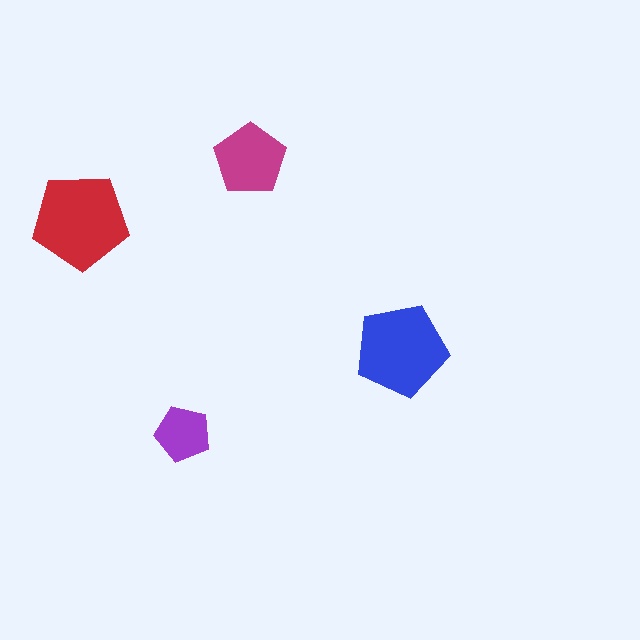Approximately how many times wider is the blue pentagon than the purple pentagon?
About 1.5 times wider.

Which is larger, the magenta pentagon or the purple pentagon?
The magenta one.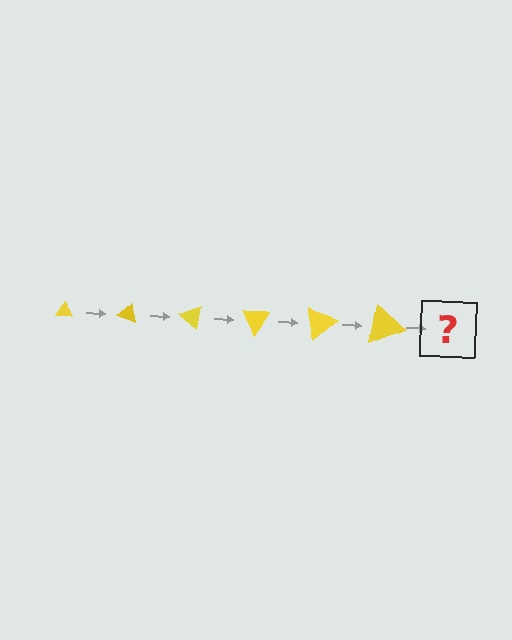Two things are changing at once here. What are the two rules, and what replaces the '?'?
The two rules are that the triangle grows larger each step and it rotates 20 degrees each step. The '?' should be a triangle, larger than the previous one and rotated 120 degrees from the start.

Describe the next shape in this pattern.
It should be a triangle, larger than the previous one and rotated 120 degrees from the start.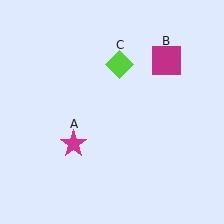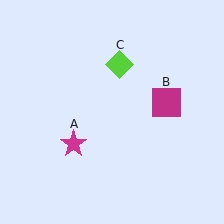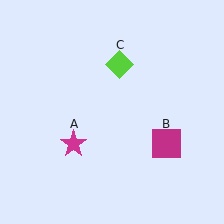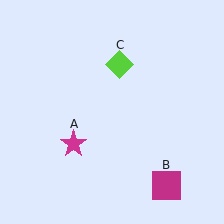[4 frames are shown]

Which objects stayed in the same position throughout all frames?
Magenta star (object A) and lime diamond (object C) remained stationary.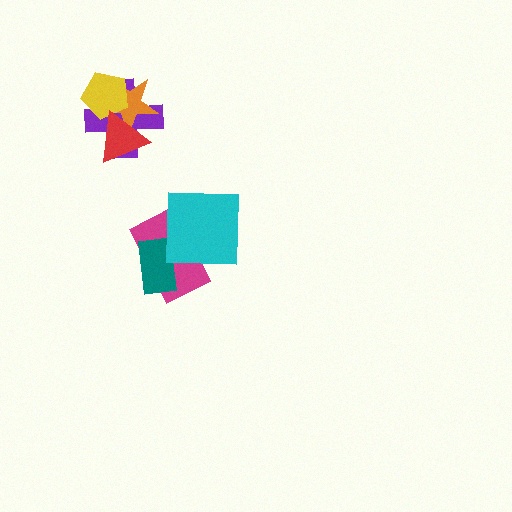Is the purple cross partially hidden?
Yes, it is partially covered by another shape.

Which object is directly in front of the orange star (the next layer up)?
The yellow pentagon is directly in front of the orange star.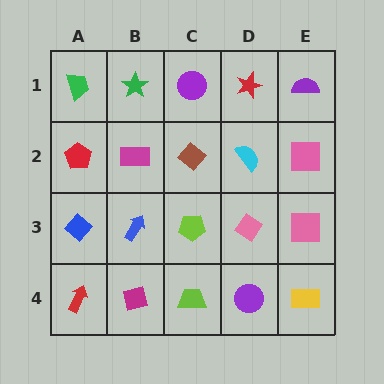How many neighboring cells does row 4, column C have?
3.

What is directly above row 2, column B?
A green star.